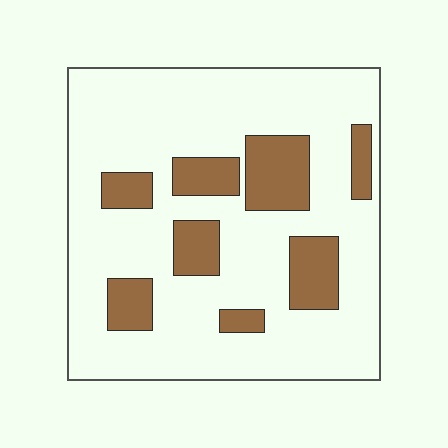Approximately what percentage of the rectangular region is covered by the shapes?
Approximately 20%.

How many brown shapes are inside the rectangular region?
8.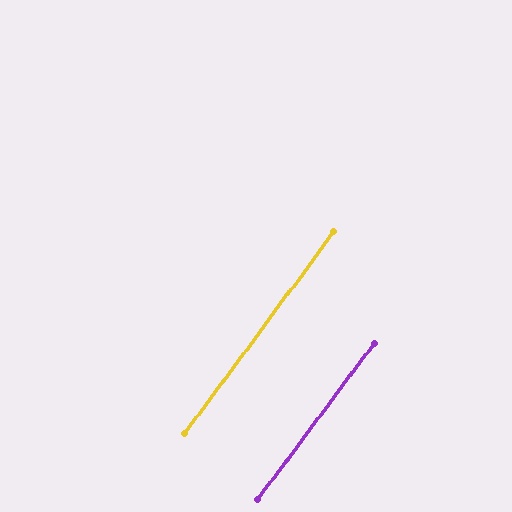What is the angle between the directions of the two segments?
Approximately 0 degrees.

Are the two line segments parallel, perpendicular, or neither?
Parallel — their directions differ by only 0.2°.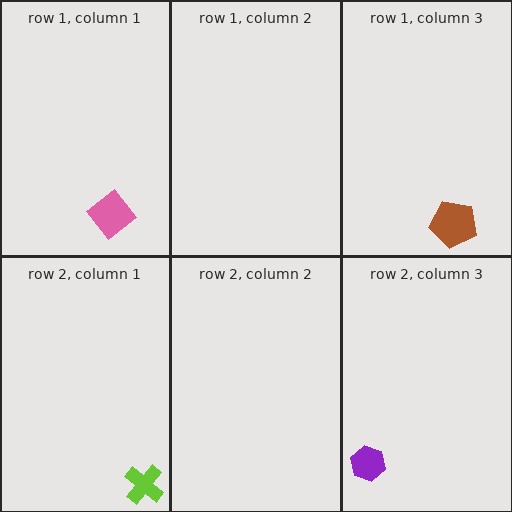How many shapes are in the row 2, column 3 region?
1.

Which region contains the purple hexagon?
The row 2, column 3 region.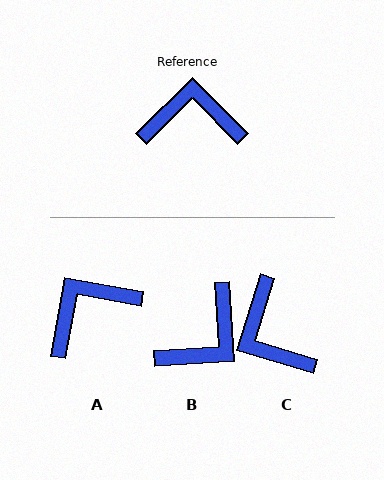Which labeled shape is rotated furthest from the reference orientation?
B, about 131 degrees away.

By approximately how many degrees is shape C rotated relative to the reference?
Approximately 118 degrees counter-clockwise.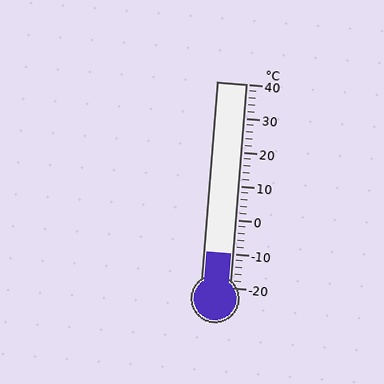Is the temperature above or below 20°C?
The temperature is below 20°C.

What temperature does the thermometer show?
The thermometer shows approximately -10°C.